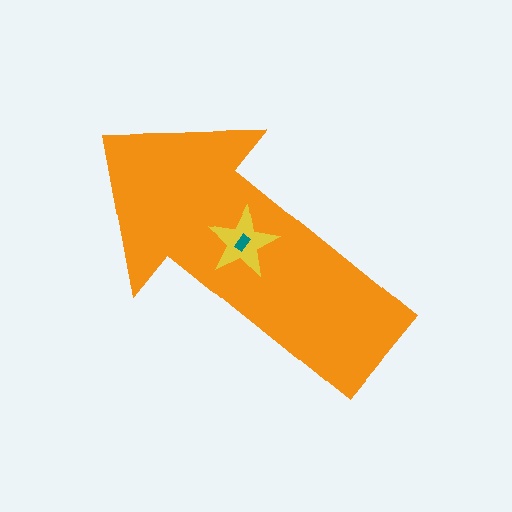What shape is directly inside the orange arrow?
The yellow star.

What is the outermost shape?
The orange arrow.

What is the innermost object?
The teal rectangle.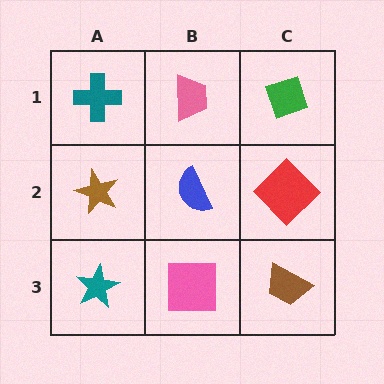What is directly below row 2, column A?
A teal star.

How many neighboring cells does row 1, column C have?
2.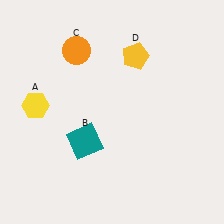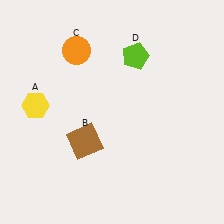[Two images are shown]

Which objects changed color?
B changed from teal to brown. D changed from yellow to lime.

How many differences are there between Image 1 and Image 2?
There are 2 differences between the two images.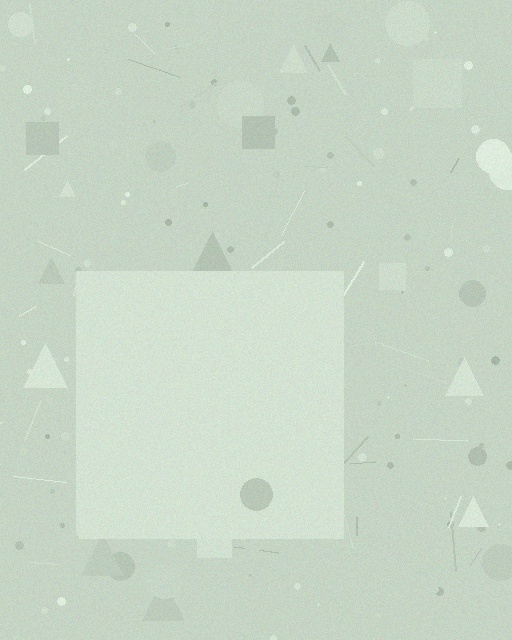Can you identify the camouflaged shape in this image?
The camouflaged shape is a square.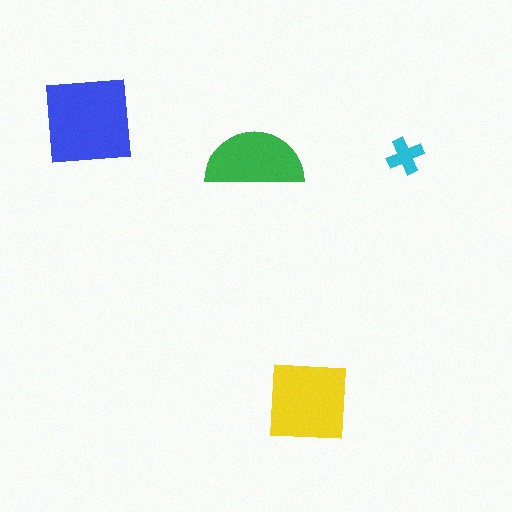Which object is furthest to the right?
The cyan cross is rightmost.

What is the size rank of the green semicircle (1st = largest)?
3rd.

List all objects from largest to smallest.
The blue square, the yellow square, the green semicircle, the cyan cross.